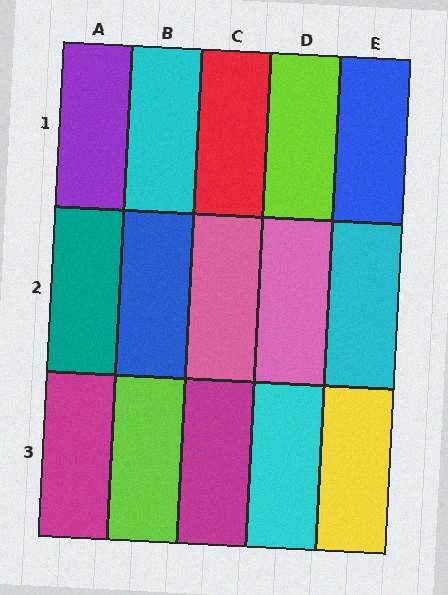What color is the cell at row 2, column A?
Teal.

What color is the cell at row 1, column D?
Lime.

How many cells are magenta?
2 cells are magenta.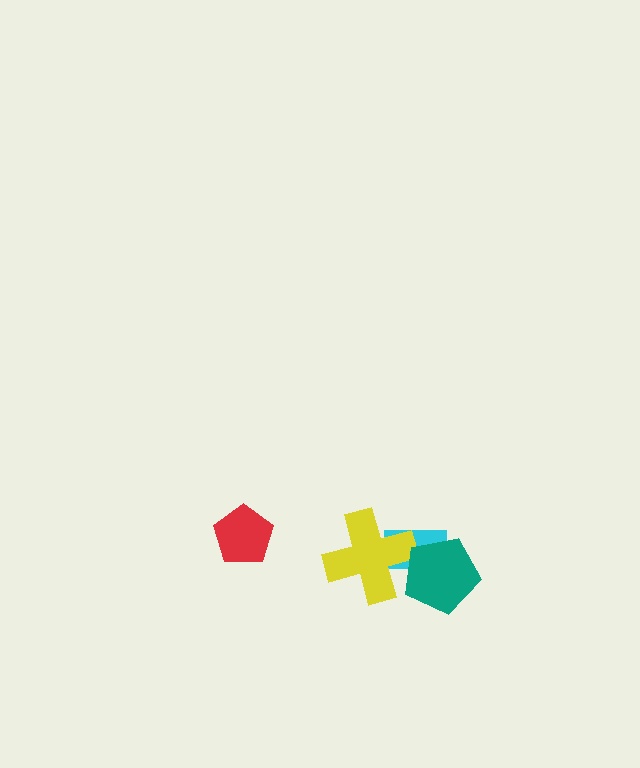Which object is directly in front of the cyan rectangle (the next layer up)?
The yellow cross is directly in front of the cyan rectangle.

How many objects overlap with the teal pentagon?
2 objects overlap with the teal pentagon.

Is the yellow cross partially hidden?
Yes, it is partially covered by another shape.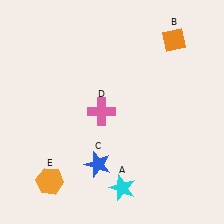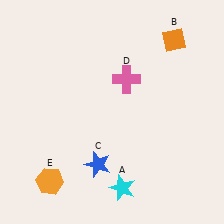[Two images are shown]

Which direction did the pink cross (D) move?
The pink cross (D) moved up.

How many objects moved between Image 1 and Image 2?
1 object moved between the two images.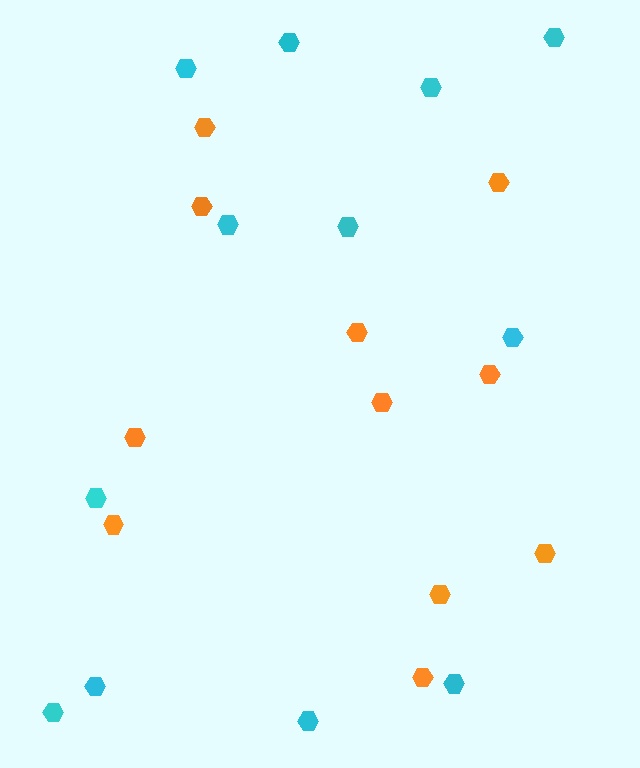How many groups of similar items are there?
There are 2 groups: one group of orange hexagons (11) and one group of cyan hexagons (12).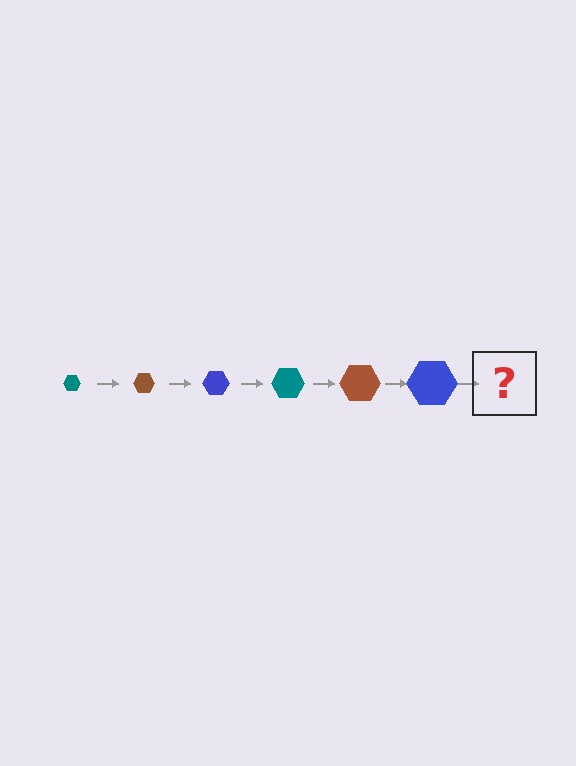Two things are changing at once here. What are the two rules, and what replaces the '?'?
The two rules are that the hexagon grows larger each step and the color cycles through teal, brown, and blue. The '?' should be a teal hexagon, larger than the previous one.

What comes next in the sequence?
The next element should be a teal hexagon, larger than the previous one.